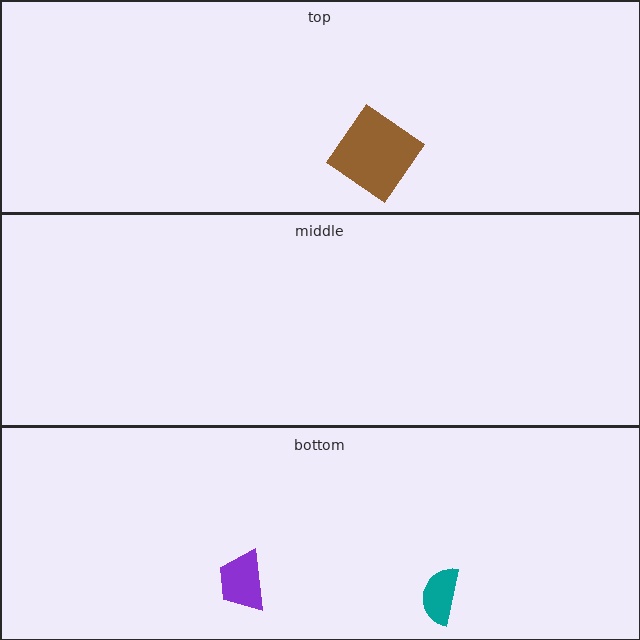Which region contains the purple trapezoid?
The bottom region.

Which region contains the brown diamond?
The top region.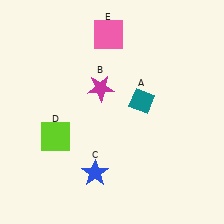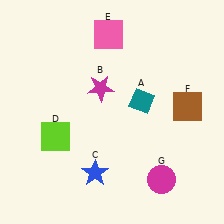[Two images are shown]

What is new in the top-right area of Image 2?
A brown square (F) was added in the top-right area of Image 2.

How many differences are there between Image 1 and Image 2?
There are 2 differences between the two images.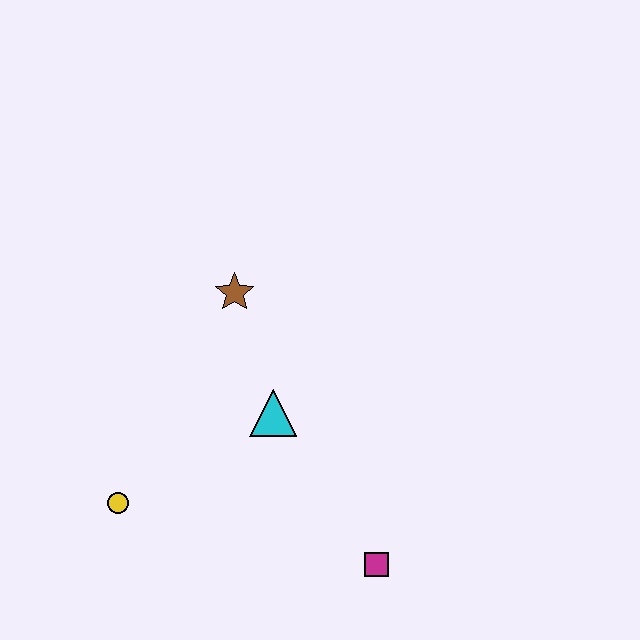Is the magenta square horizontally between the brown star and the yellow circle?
No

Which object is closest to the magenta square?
The cyan triangle is closest to the magenta square.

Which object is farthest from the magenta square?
The brown star is farthest from the magenta square.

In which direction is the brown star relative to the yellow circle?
The brown star is above the yellow circle.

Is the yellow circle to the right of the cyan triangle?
No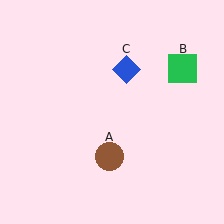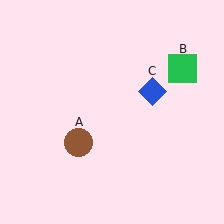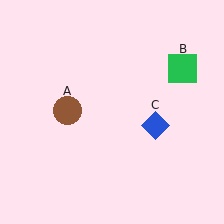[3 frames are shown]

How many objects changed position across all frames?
2 objects changed position: brown circle (object A), blue diamond (object C).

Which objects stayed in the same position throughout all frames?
Green square (object B) remained stationary.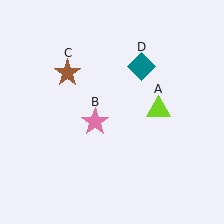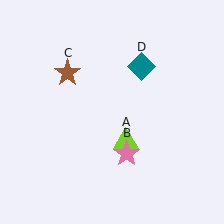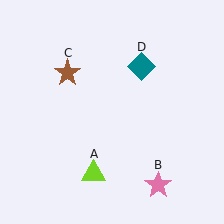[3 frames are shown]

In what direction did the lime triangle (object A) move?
The lime triangle (object A) moved down and to the left.